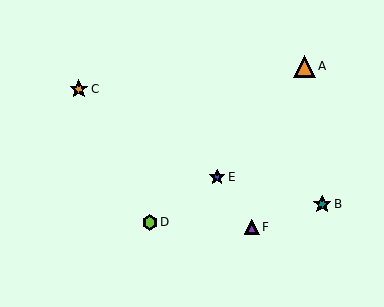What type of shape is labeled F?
Shape F is a purple triangle.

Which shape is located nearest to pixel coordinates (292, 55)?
The orange triangle (labeled A) at (305, 66) is nearest to that location.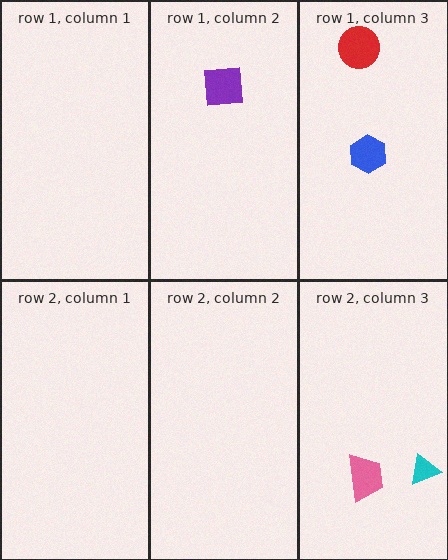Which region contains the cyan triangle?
The row 2, column 3 region.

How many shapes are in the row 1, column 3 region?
2.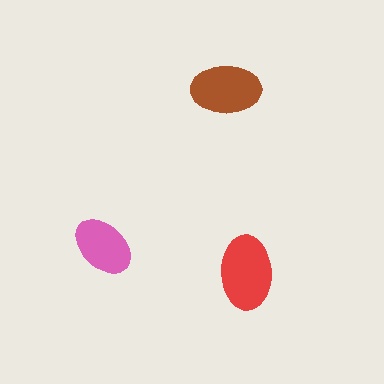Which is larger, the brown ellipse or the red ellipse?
The red one.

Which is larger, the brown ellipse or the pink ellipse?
The brown one.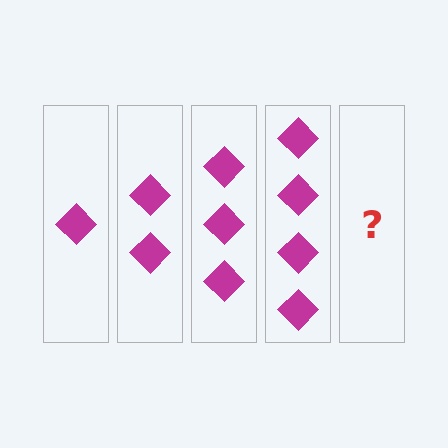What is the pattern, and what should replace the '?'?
The pattern is that each step adds one more diamond. The '?' should be 5 diamonds.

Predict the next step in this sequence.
The next step is 5 diamonds.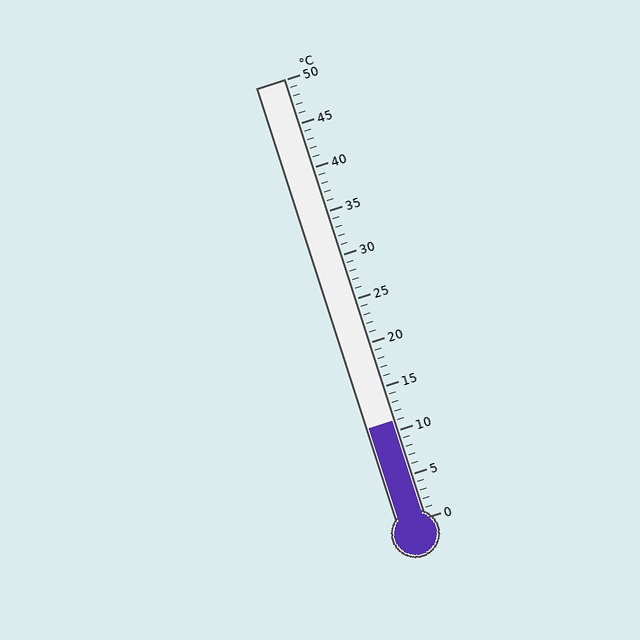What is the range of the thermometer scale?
The thermometer scale ranges from 0°C to 50°C.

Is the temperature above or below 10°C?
The temperature is above 10°C.